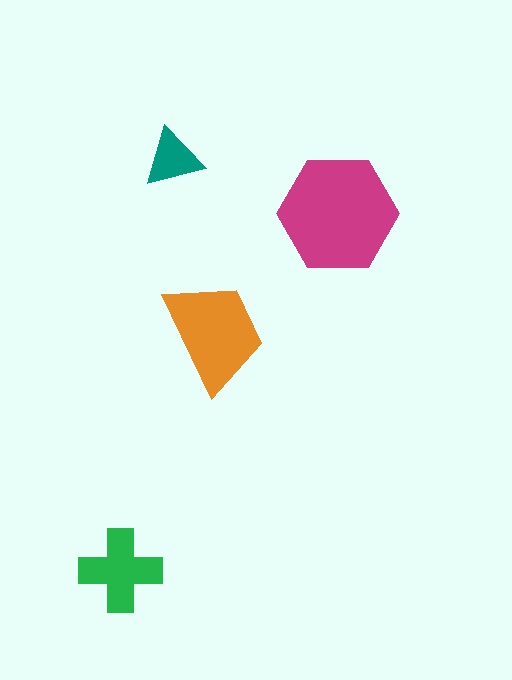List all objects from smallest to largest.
The teal triangle, the green cross, the orange trapezoid, the magenta hexagon.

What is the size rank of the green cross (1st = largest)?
3rd.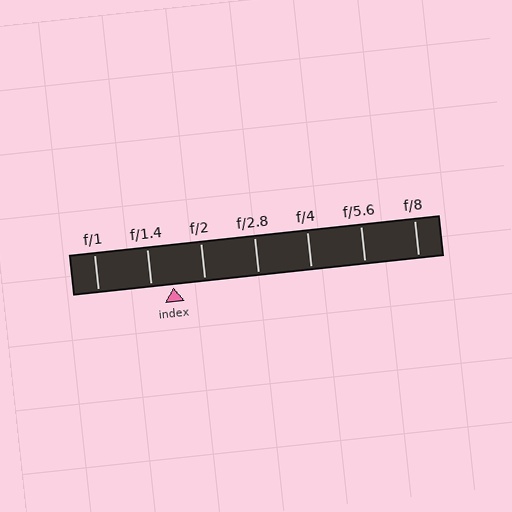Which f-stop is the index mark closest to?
The index mark is closest to f/1.4.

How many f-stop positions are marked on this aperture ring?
There are 7 f-stop positions marked.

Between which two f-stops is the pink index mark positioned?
The index mark is between f/1.4 and f/2.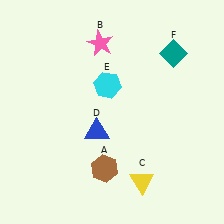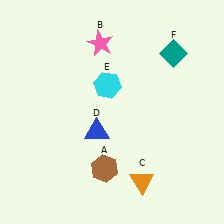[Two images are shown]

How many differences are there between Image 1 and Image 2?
There is 1 difference between the two images.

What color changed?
The triangle (C) changed from yellow in Image 1 to orange in Image 2.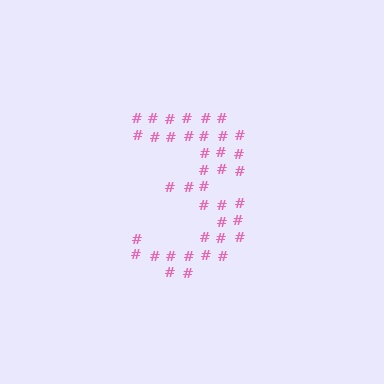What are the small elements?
The small elements are hash symbols.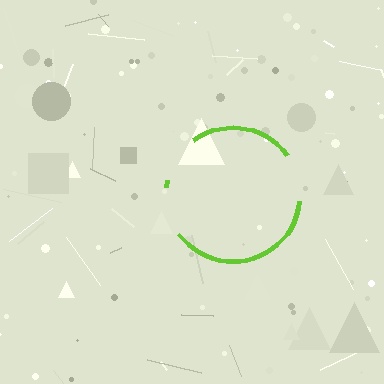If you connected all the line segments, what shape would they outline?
They would outline a circle.